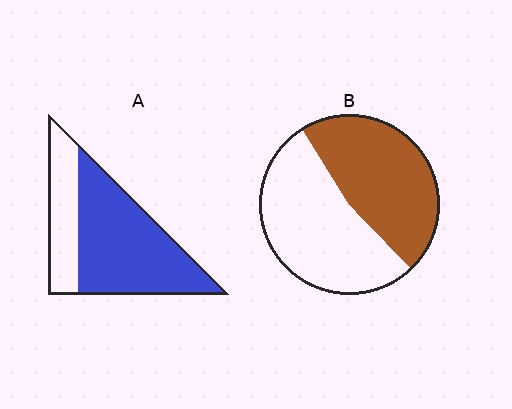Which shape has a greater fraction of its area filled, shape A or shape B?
Shape A.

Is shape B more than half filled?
Roughly half.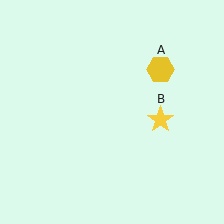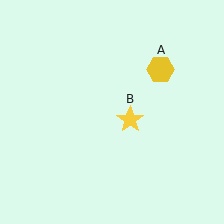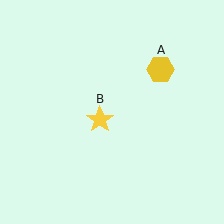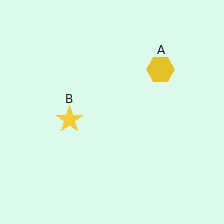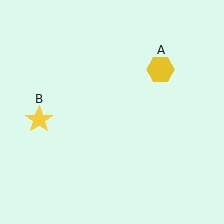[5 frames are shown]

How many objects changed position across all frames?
1 object changed position: yellow star (object B).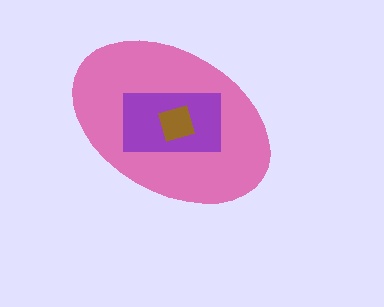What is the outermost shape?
The pink ellipse.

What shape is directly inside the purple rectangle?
The brown square.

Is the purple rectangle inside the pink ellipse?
Yes.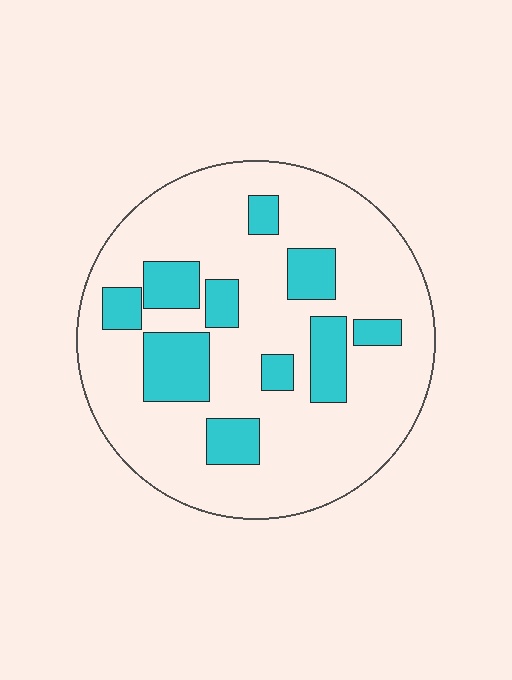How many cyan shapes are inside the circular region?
10.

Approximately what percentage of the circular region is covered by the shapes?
Approximately 25%.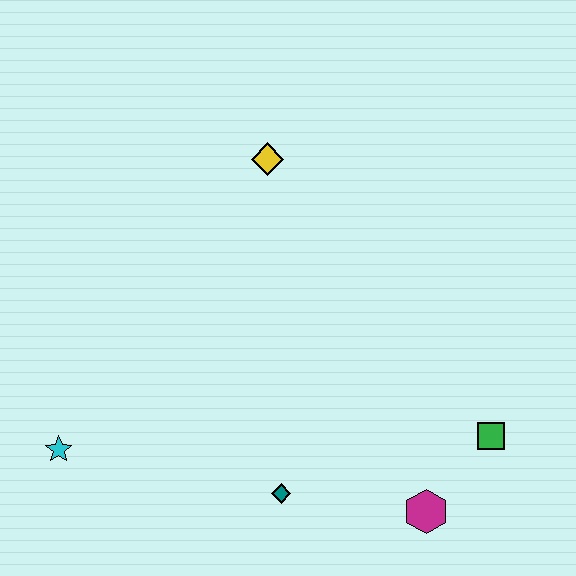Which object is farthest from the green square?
The cyan star is farthest from the green square.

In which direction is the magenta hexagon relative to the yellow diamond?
The magenta hexagon is below the yellow diamond.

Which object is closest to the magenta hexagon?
The green square is closest to the magenta hexagon.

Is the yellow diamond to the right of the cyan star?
Yes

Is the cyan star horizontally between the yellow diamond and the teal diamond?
No